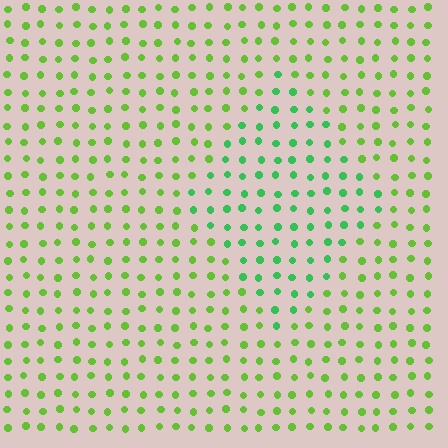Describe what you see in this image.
The image is filled with small lime elements in a uniform arrangement. A diamond-shaped region is visible where the elements are tinted to a slightly different hue, forming a subtle color boundary.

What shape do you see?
I see a diamond.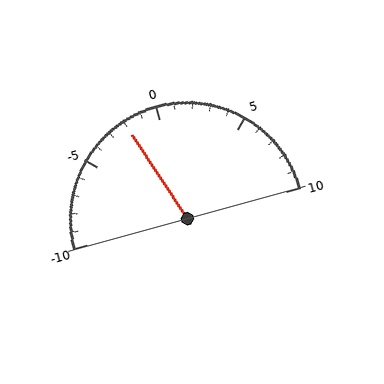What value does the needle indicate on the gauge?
The needle indicates approximately -2.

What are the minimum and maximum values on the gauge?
The gauge ranges from -10 to 10.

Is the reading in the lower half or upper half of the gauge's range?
The reading is in the lower half of the range (-10 to 10).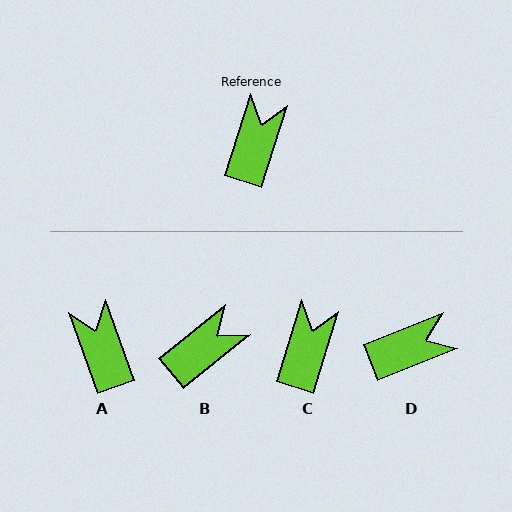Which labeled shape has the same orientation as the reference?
C.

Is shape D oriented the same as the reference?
No, it is off by about 51 degrees.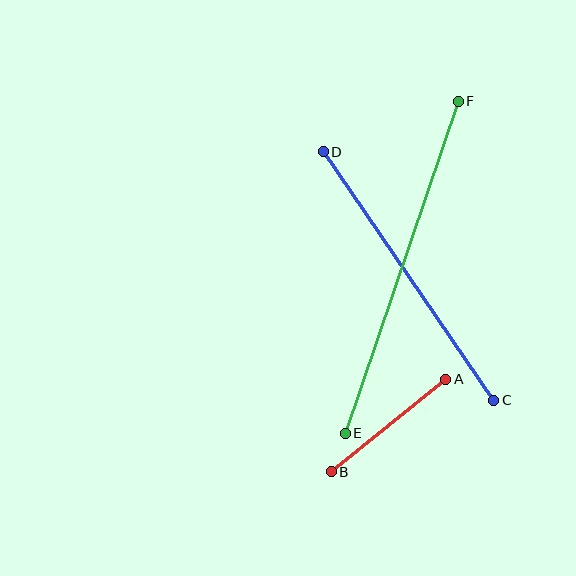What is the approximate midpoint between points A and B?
The midpoint is at approximately (388, 426) pixels.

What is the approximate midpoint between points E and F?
The midpoint is at approximately (402, 267) pixels.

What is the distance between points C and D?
The distance is approximately 301 pixels.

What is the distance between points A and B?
The distance is approximately 147 pixels.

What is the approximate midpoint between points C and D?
The midpoint is at approximately (409, 276) pixels.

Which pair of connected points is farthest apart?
Points E and F are farthest apart.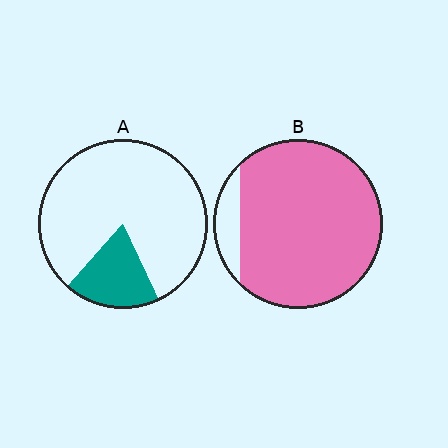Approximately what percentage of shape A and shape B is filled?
A is approximately 20% and B is approximately 90%.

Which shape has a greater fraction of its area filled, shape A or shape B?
Shape B.